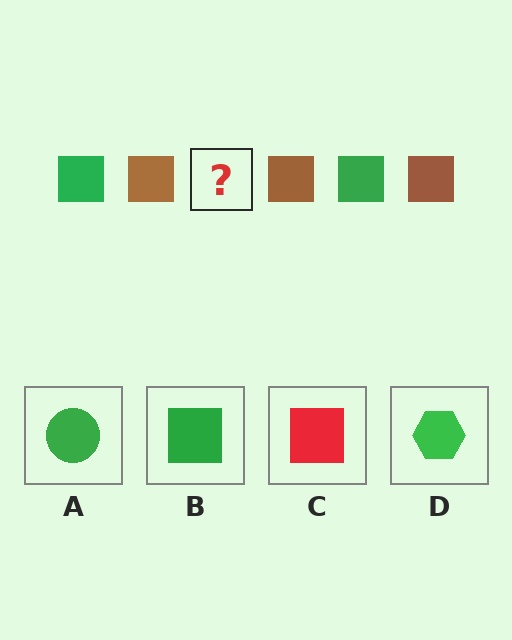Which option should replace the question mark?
Option B.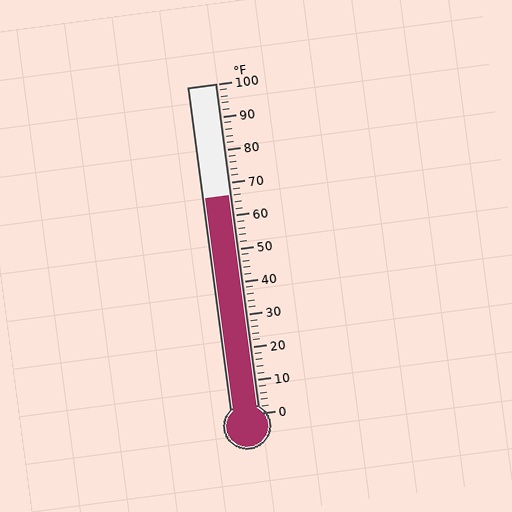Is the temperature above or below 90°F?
The temperature is below 90°F.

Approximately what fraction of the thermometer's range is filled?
The thermometer is filled to approximately 65% of its range.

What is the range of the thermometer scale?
The thermometer scale ranges from 0°F to 100°F.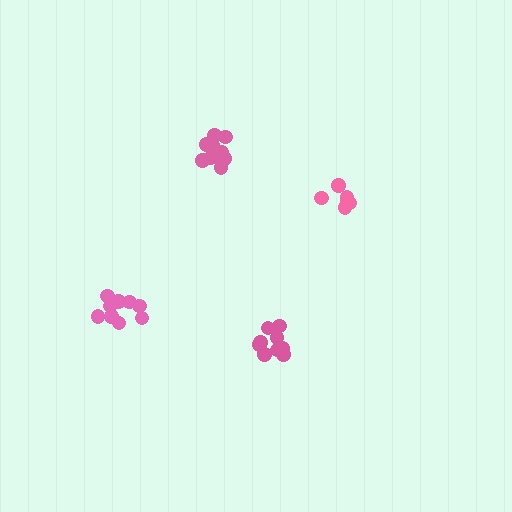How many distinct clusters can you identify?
There are 4 distinct clusters.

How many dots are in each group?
Group 1: 9 dots, Group 2: 10 dots, Group 3: 6 dots, Group 4: 9 dots (34 total).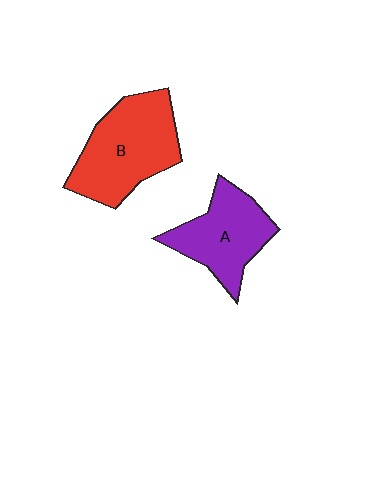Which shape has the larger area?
Shape B (red).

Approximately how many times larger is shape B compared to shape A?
Approximately 1.3 times.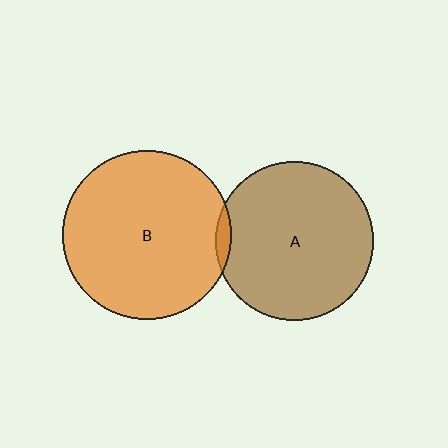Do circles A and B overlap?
Yes.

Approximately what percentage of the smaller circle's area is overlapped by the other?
Approximately 5%.